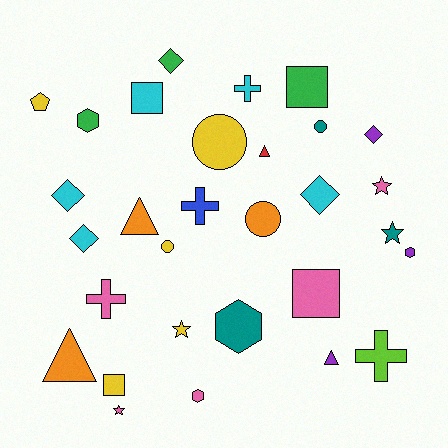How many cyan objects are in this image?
There are 5 cyan objects.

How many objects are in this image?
There are 30 objects.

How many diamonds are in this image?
There are 5 diamonds.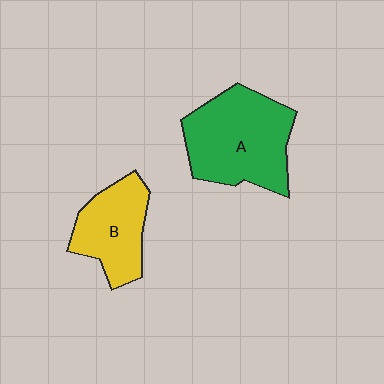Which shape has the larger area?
Shape A (green).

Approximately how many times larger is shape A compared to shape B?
Approximately 1.5 times.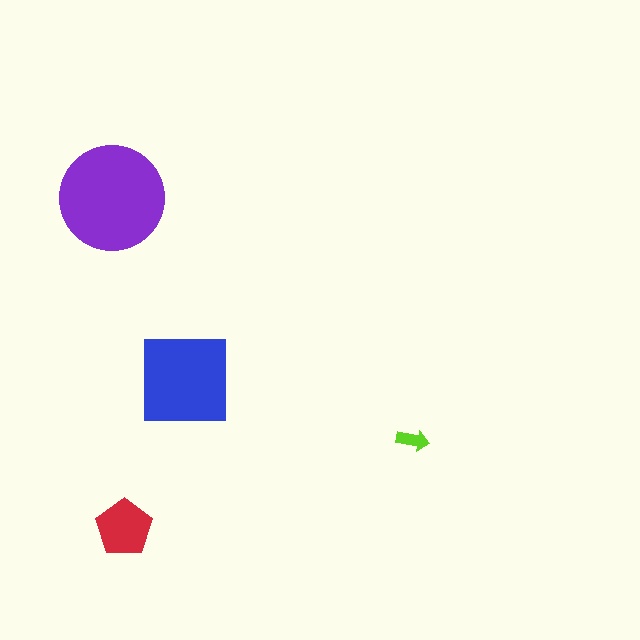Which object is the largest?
The purple circle.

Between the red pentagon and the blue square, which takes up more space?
The blue square.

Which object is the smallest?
The lime arrow.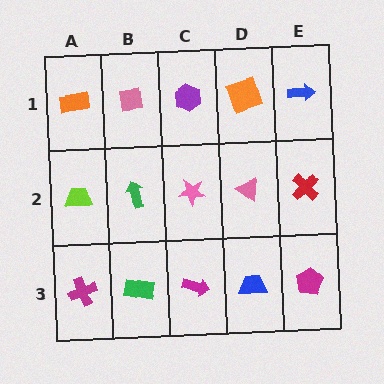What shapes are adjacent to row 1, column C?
A pink star (row 2, column C), a pink square (row 1, column B), an orange square (row 1, column D).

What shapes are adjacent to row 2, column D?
An orange square (row 1, column D), a blue trapezoid (row 3, column D), a pink star (row 2, column C), a red cross (row 2, column E).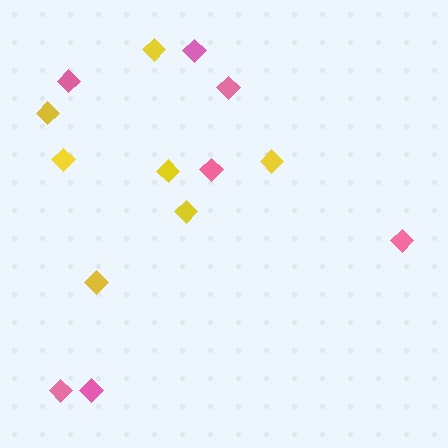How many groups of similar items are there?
There are 2 groups: one group of yellow diamonds (7) and one group of pink diamonds (7).